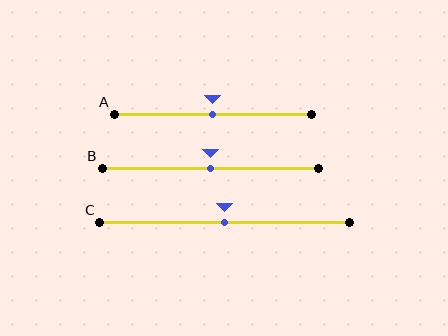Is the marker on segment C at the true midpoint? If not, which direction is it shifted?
Yes, the marker on segment C is at the true midpoint.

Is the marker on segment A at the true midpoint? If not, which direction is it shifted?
Yes, the marker on segment A is at the true midpoint.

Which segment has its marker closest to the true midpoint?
Segment A has its marker closest to the true midpoint.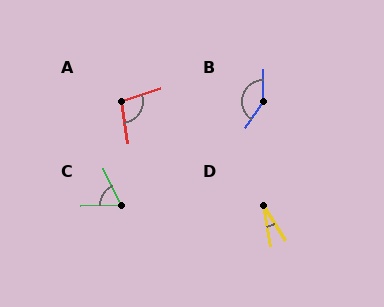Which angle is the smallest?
D, at approximately 22 degrees.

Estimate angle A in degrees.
Approximately 98 degrees.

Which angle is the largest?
B, at approximately 147 degrees.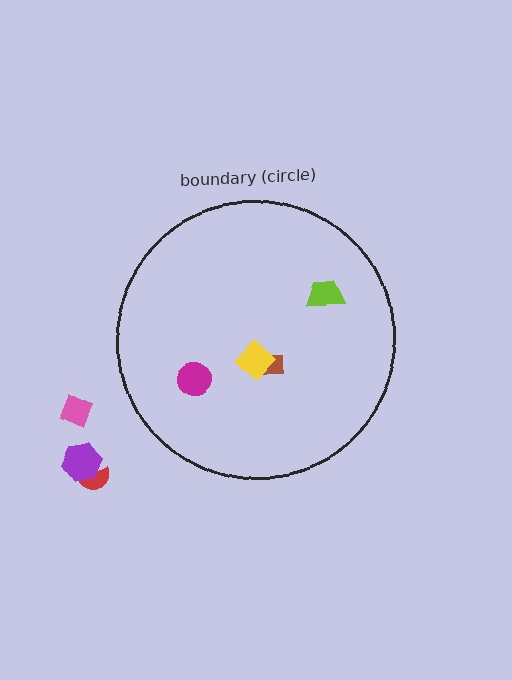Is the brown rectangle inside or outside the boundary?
Inside.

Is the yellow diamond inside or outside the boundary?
Inside.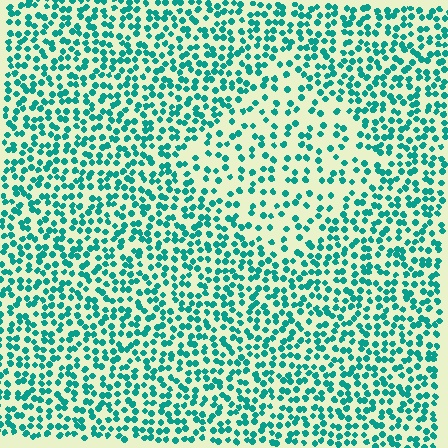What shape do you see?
I see a diamond.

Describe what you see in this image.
The image contains small teal elements arranged at two different densities. A diamond-shaped region is visible where the elements are less densely packed than the surrounding area.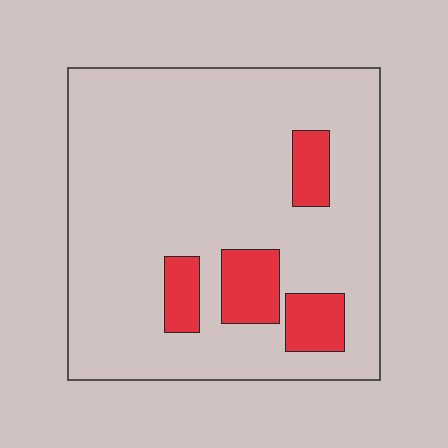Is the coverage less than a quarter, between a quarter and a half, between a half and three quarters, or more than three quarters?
Less than a quarter.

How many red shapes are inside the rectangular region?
4.